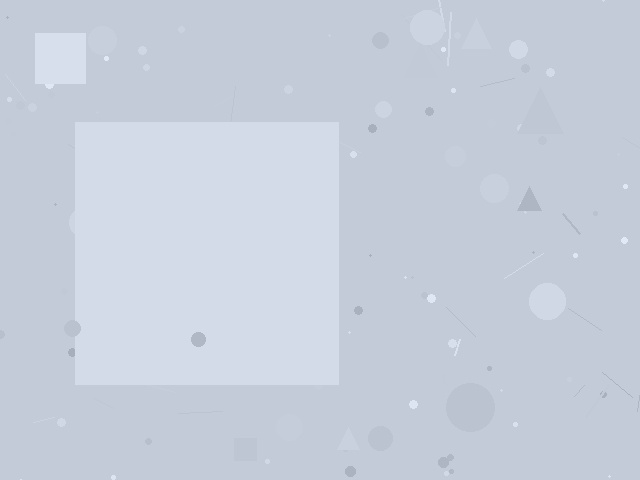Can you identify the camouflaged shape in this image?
The camouflaged shape is a square.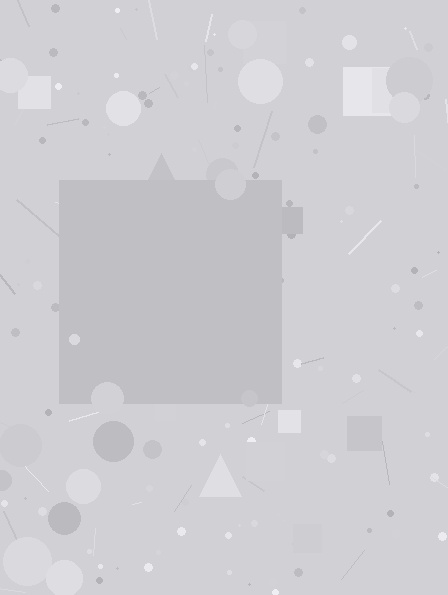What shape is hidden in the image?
A square is hidden in the image.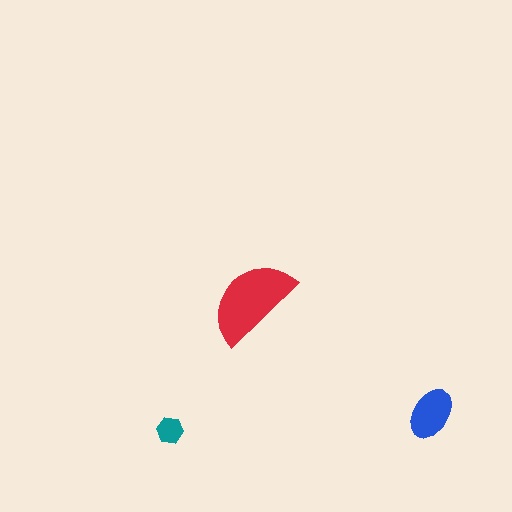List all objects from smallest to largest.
The teal hexagon, the blue ellipse, the red semicircle.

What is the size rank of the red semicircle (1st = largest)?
1st.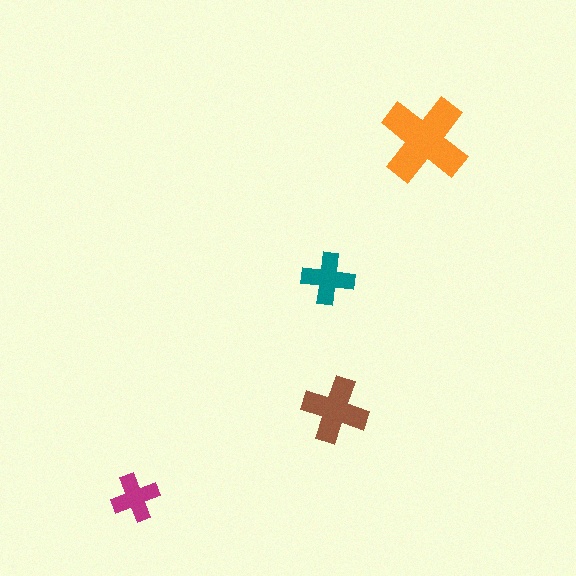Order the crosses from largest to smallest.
the orange one, the brown one, the teal one, the magenta one.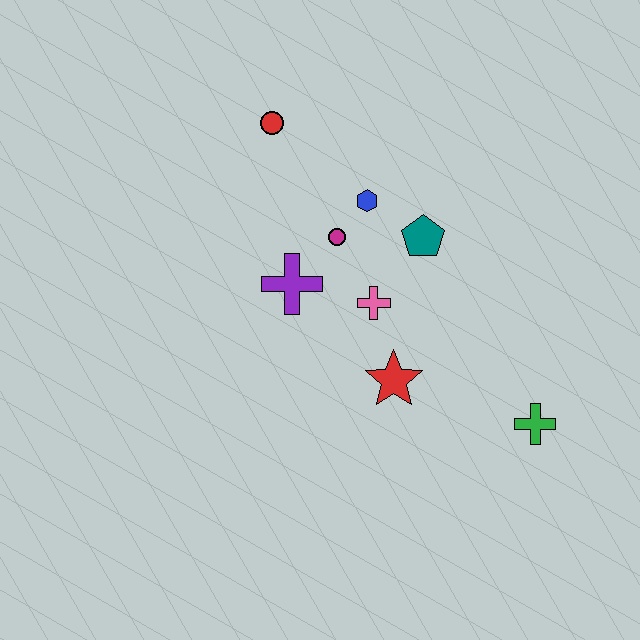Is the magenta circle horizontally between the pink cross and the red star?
No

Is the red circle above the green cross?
Yes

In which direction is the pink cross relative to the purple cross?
The pink cross is to the right of the purple cross.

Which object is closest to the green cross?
The red star is closest to the green cross.